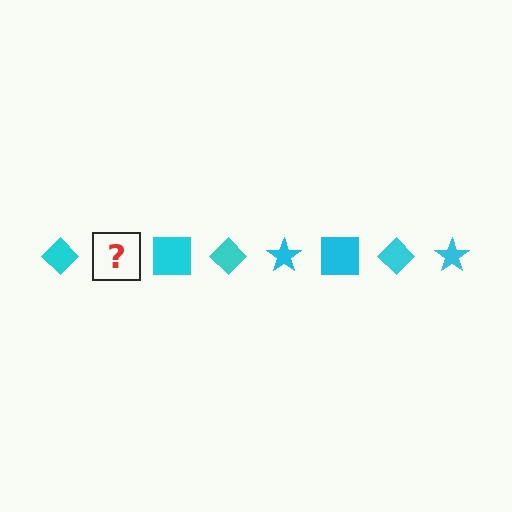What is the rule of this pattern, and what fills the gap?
The rule is that the pattern cycles through diamond, star, square shapes in cyan. The gap should be filled with a cyan star.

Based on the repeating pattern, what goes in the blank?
The blank should be a cyan star.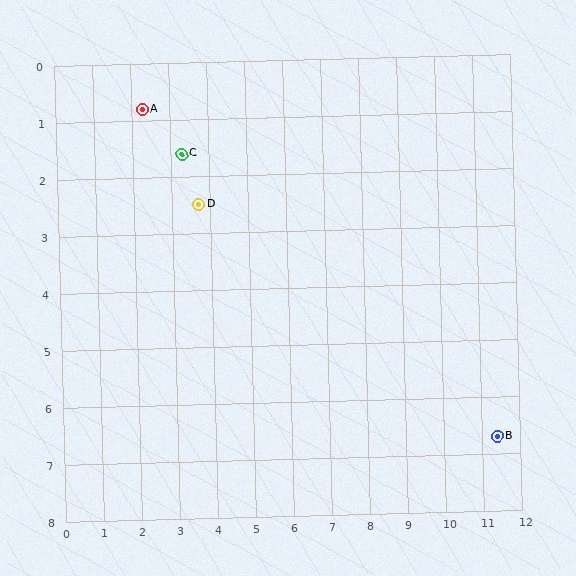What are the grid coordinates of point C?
Point C is at approximately (3.3, 1.6).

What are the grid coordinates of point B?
Point B is at approximately (11.4, 6.7).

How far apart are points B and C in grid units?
Points B and C are about 9.6 grid units apart.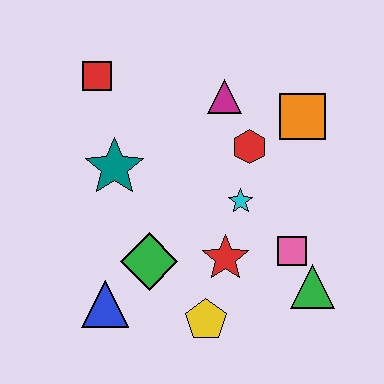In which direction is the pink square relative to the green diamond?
The pink square is to the right of the green diamond.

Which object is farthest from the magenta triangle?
The blue triangle is farthest from the magenta triangle.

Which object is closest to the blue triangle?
The green diamond is closest to the blue triangle.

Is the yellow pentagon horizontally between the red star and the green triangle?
No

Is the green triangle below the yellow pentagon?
No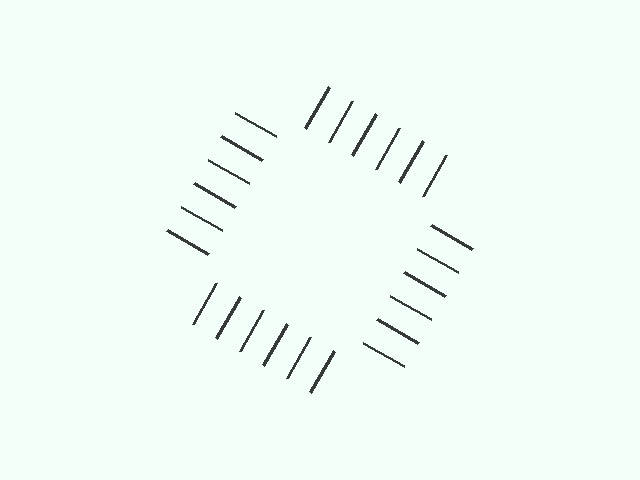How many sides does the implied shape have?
4 sides — the line-ends trace a square.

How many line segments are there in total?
24 — 6 along each of the 4 edges.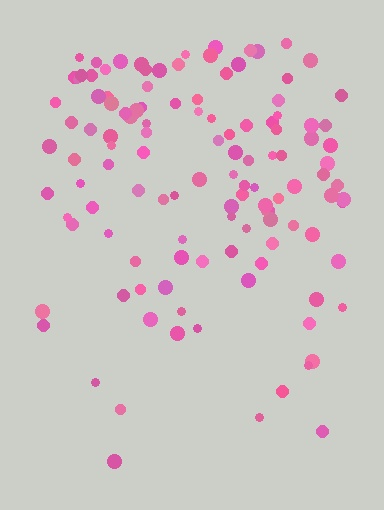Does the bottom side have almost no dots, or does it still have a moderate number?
Still a moderate number, just noticeably fewer than the top.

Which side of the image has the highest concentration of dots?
The top.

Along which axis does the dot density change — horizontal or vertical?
Vertical.